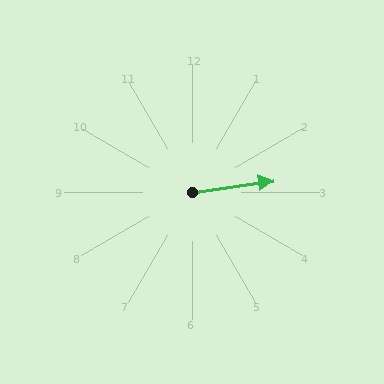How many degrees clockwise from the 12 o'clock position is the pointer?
Approximately 82 degrees.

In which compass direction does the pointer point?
East.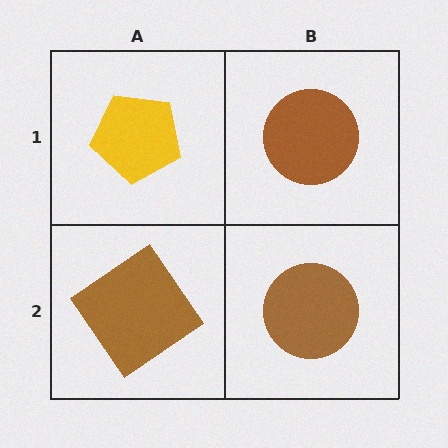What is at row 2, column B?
A brown circle.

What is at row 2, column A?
A brown diamond.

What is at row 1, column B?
A brown circle.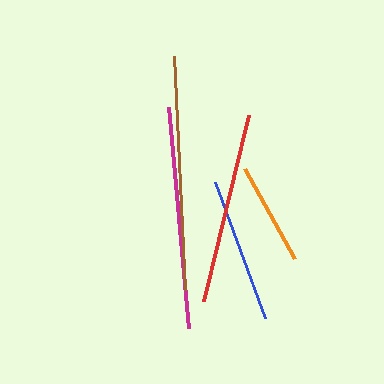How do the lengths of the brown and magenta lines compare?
The brown and magenta lines are approximately the same length.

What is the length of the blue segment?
The blue segment is approximately 145 pixels long.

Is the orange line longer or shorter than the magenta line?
The magenta line is longer than the orange line.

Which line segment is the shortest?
The orange line is the shortest at approximately 103 pixels.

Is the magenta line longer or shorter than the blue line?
The magenta line is longer than the blue line.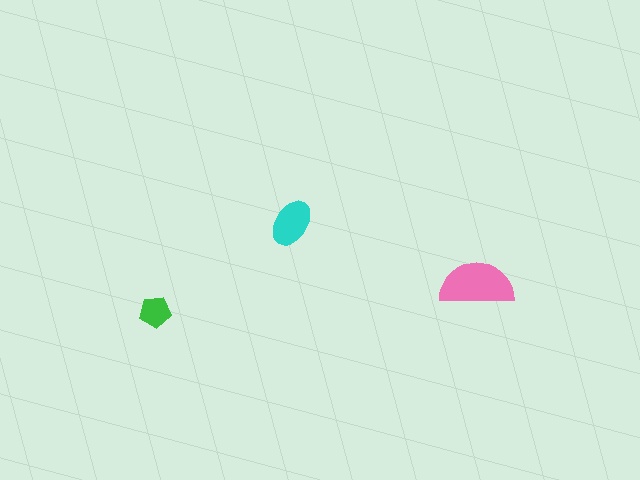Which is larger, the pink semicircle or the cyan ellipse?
The pink semicircle.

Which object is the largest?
The pink semicircle.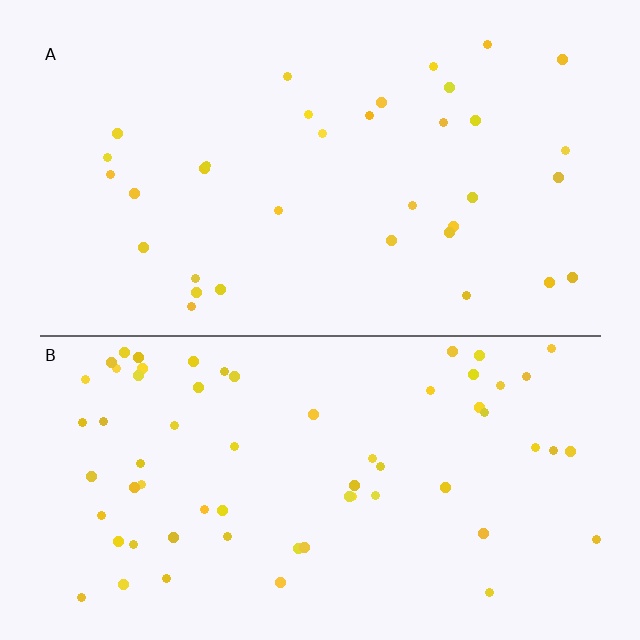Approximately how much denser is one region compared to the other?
Approximately 1.9× — region B over region A.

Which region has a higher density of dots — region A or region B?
B (the bottom).